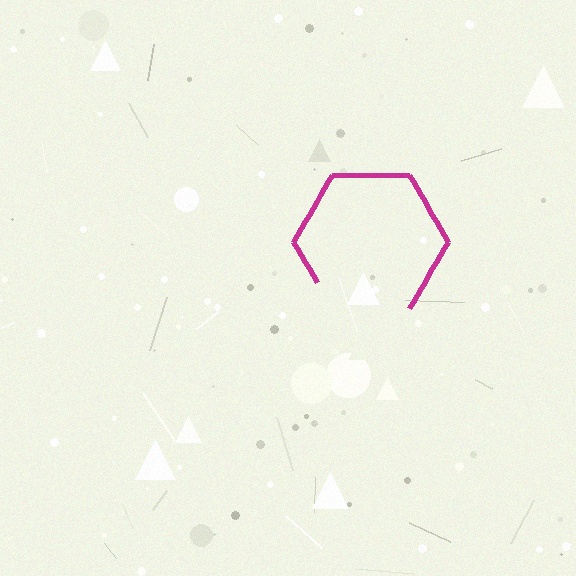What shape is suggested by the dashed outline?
The dashed outline suggests a hexagon.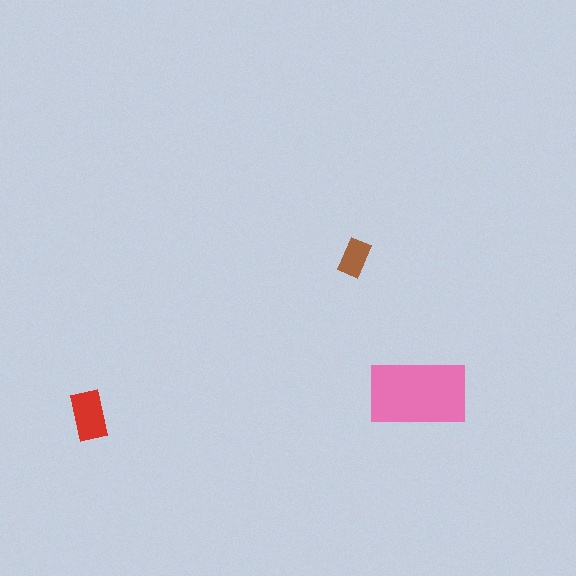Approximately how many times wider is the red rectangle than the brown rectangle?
About 1.5 times wider.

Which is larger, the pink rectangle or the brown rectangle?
The pink one.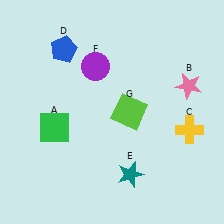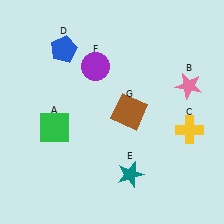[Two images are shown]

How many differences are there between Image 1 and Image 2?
There is 1 difference between the two images.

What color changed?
The square (G) changed from lime in Image 1 to brown in Image 2.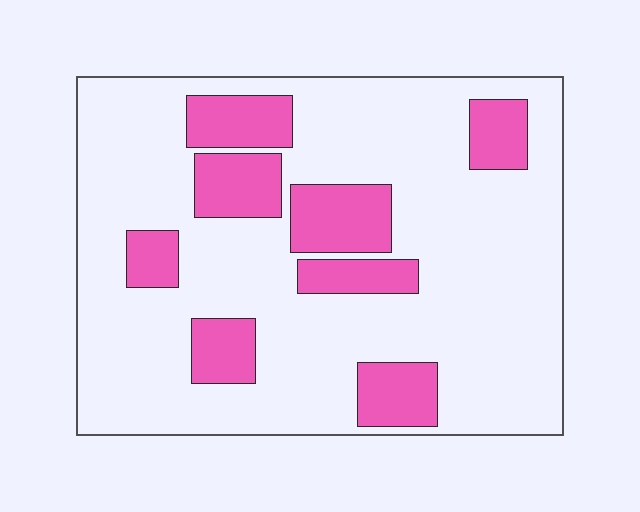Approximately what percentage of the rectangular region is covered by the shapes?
Approximately 20%.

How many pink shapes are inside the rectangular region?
8.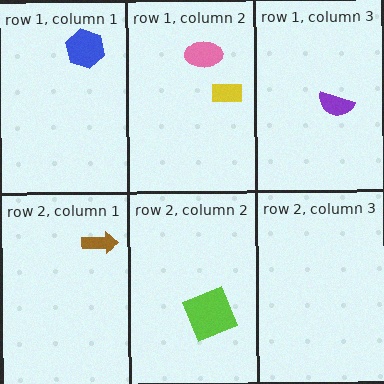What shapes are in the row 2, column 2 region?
The lime square.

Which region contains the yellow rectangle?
The row 1, column 2 region.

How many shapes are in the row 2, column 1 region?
1.